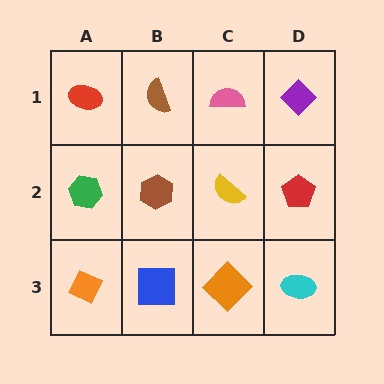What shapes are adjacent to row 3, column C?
A yellow semicircle (row 2, column C), a blue square (row 3, column B), a cyan ellipse (row 3, column D).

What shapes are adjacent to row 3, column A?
A green hexagon (row 2, column A), a blue square (row 3, column B).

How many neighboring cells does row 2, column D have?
3.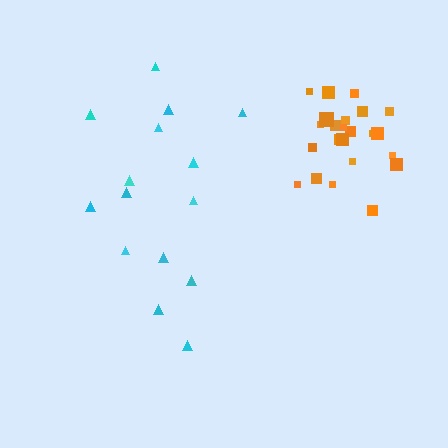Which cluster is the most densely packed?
Orange.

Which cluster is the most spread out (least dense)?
Cyan.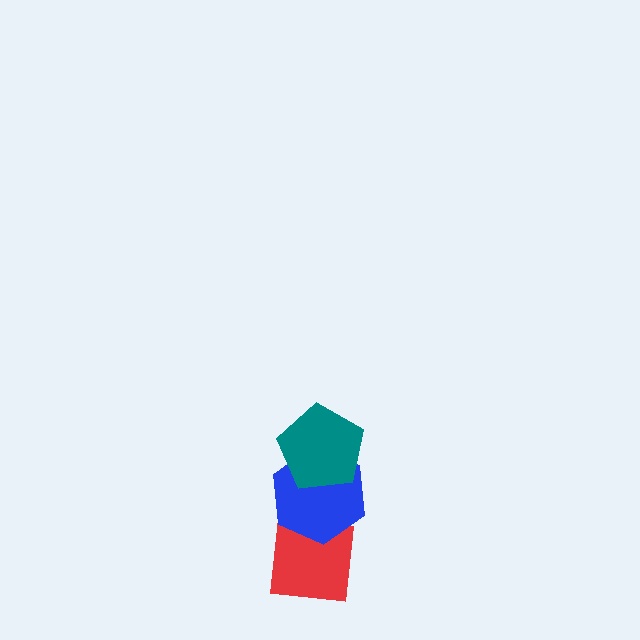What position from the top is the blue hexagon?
The blue hexagon is 2nd from the top.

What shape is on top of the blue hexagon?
The teal pentagon is on top of the blue hexagon.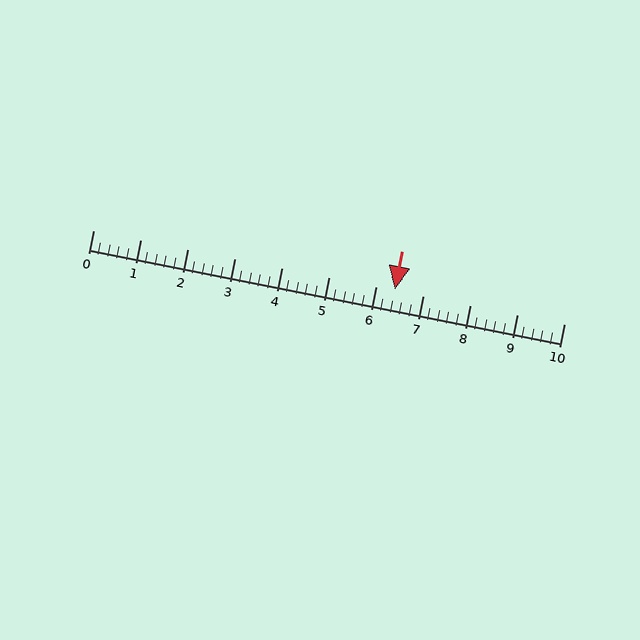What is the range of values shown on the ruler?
The ruler shows values from 0 to 10.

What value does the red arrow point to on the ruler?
The red arrow points to approximately 6.4.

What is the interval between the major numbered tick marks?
The major tick marks are spaced 1 units apart.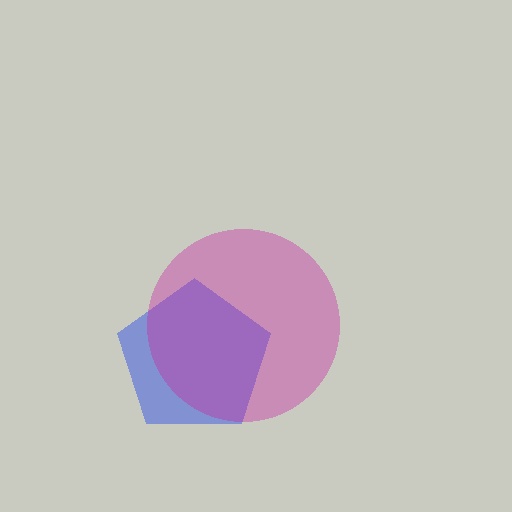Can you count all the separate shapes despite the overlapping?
Yes, there are 2 separate shapes.